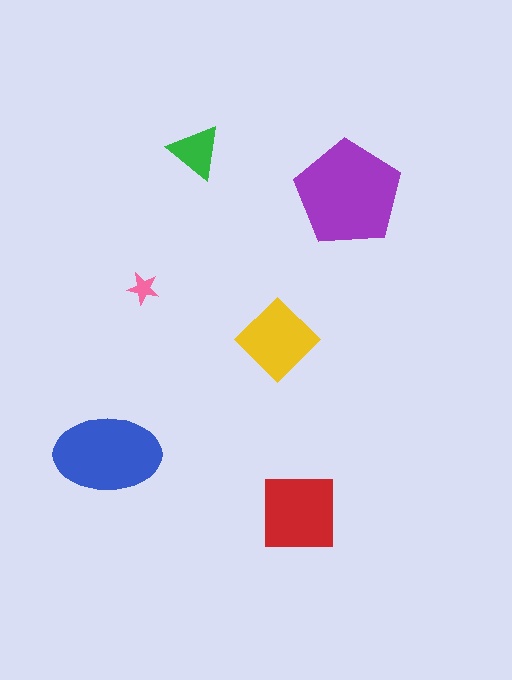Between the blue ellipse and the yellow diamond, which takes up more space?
The blue ellipse.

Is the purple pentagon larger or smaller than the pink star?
Larger.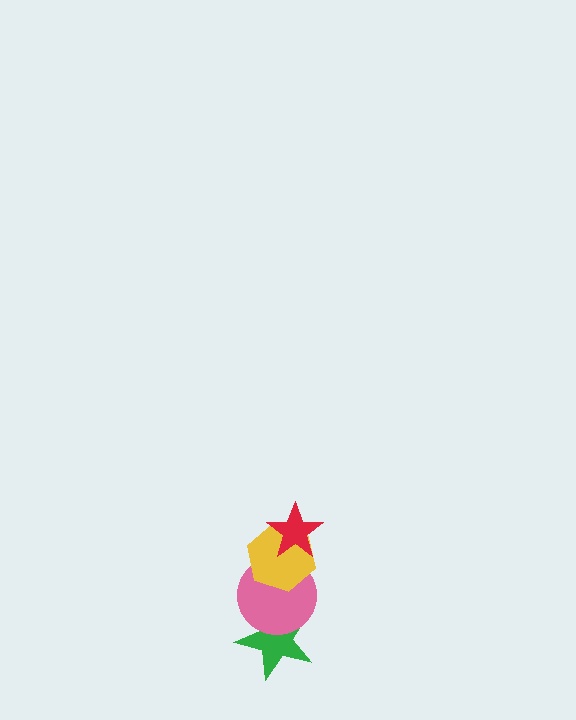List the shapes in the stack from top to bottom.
From top to bottom: the red star, the yellow hexagon, the pink circle, the green star.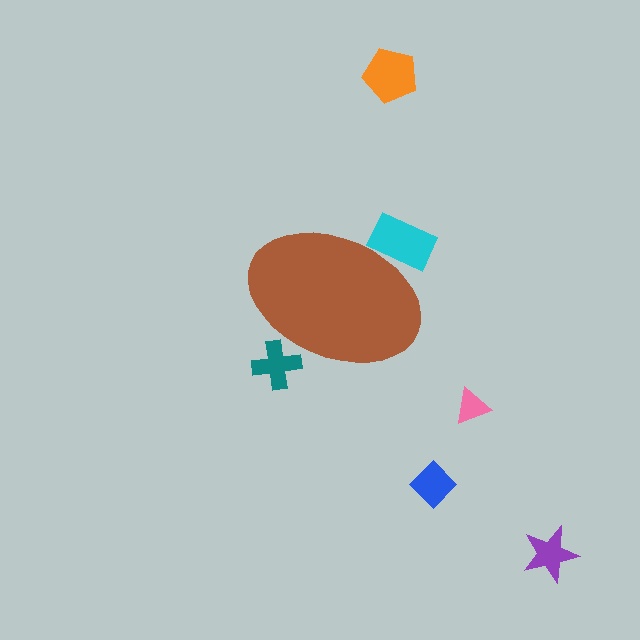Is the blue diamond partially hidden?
No, the blue diamond is fully visible.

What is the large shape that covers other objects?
A brown ellipse.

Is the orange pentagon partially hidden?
No, the orange pentagon is fully visible.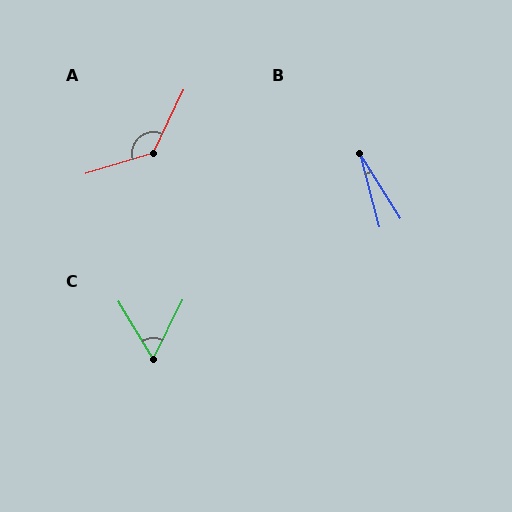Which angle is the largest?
A, at approximately 133 degrees.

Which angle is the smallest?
B, at approximately 17 degrees.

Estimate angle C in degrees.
Approximately 58 degrees.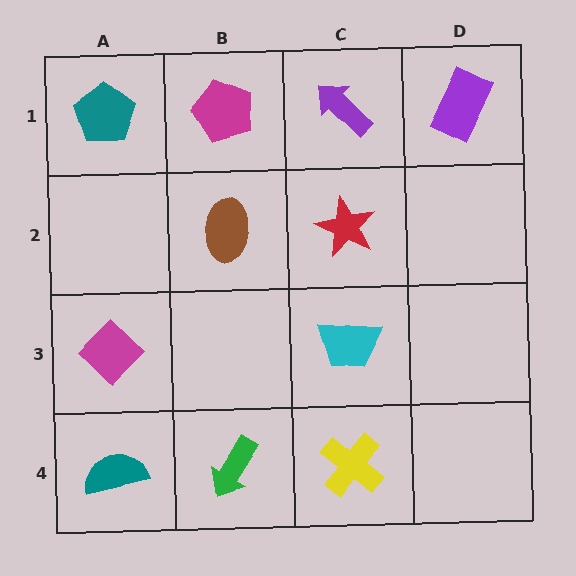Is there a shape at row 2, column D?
No, that cell is empty.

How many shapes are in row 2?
2 shapes.